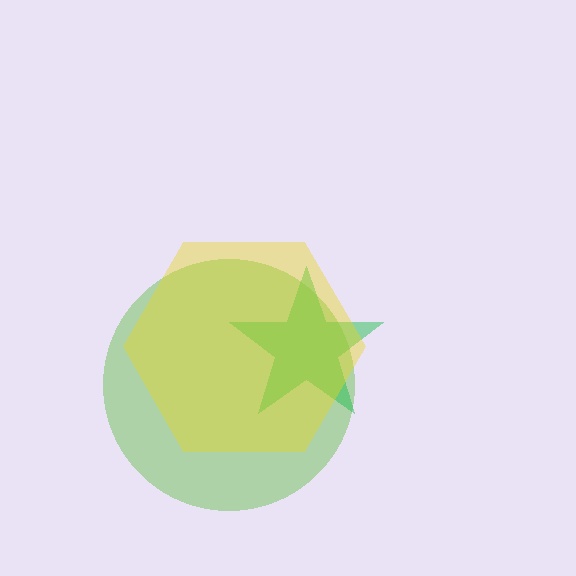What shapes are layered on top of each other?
The layered shapes are: a lime circle, a green star, a yellow hexagon.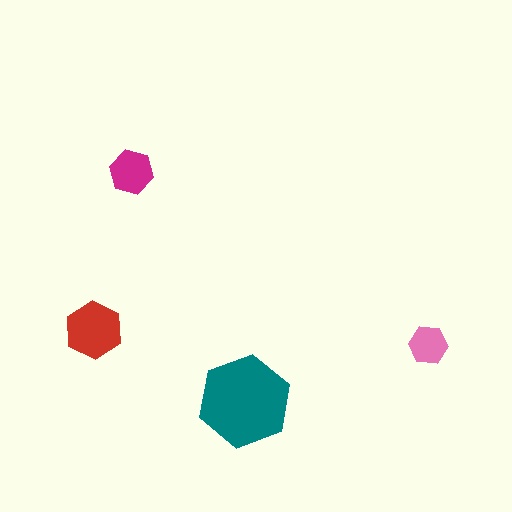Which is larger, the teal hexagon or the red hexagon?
The teal one.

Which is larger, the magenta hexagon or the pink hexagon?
The magenta one.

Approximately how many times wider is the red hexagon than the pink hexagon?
About 1.5 times wider.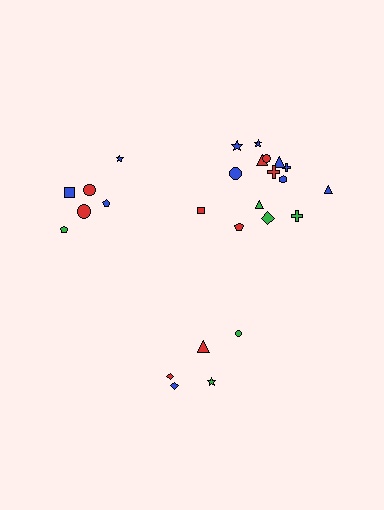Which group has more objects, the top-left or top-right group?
The top-right group.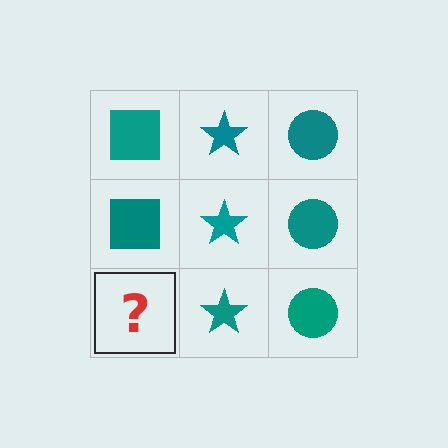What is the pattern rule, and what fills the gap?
The rule is that each column has a consistent shape. The gap should be filled with a teal square.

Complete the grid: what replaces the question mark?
The question mark should be replaced with a teal square.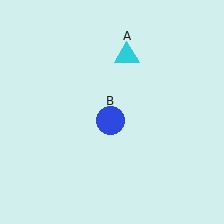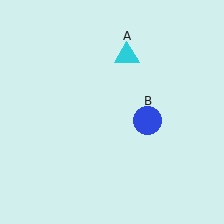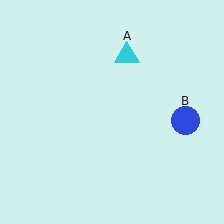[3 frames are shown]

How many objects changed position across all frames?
1 object changed position: blue circle (object B).